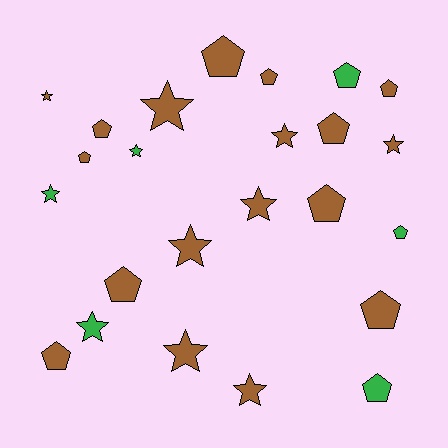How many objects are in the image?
There are 24 objects.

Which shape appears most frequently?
Pentagon, with 13 objects.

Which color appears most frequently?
Brown, with 18 objects.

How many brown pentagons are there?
There are 10 brown pentagons.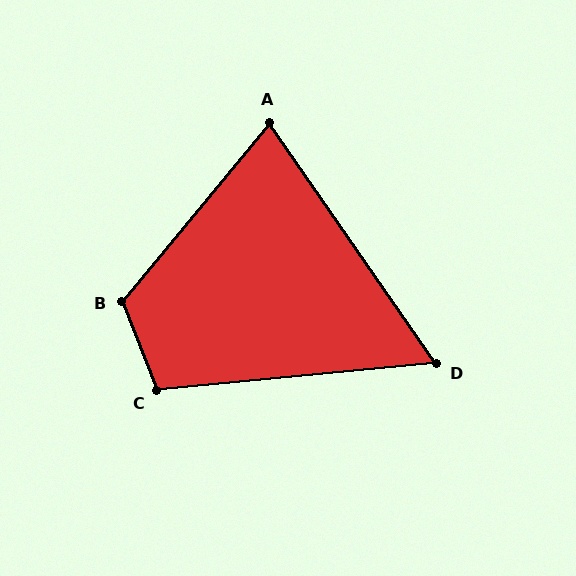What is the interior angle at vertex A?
Approximately 74 degrees (acute).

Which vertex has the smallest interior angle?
D, at approximately 61 degrees.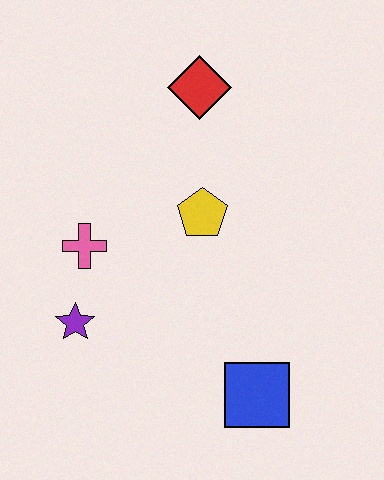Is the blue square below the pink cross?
Yes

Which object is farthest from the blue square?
The red diamond is farthest from the blue square.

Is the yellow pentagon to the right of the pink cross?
Yes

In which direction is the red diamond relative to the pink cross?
The red diamond is above the pink cross.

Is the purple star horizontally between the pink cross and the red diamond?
No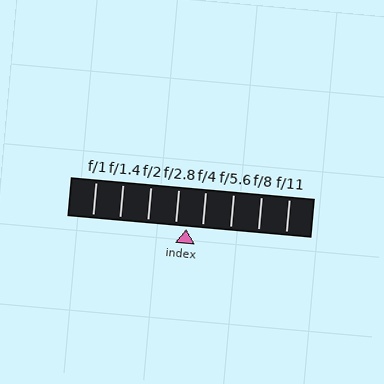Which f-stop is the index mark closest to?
The index mark is closest to f/2.8.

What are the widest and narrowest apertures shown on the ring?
The widest aperture shown is f/1 and the narrowest is f/11.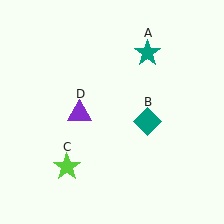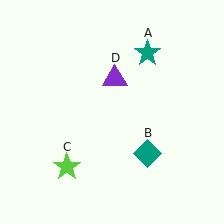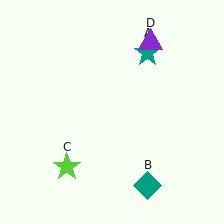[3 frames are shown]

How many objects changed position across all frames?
2 objects changed position: teal diamond (object B), purple triangle (object D).